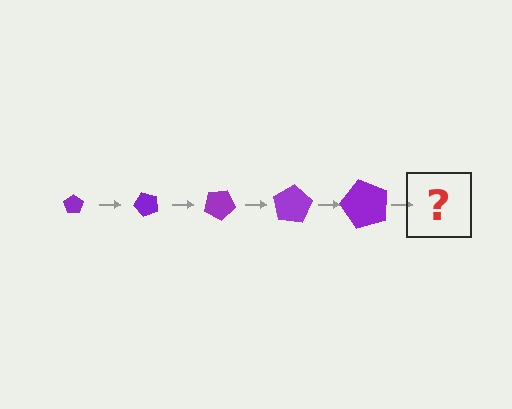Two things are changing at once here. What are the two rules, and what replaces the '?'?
The two rules are that the pentagon grows larger each step and it rotates 50 degrees each step. The '?' should be a pentagon, larger than the previous one and rotated 250 degrees from the start.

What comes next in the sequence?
The next element should be a pentagon, larger than the previous one and rotated 250 degrees from the start.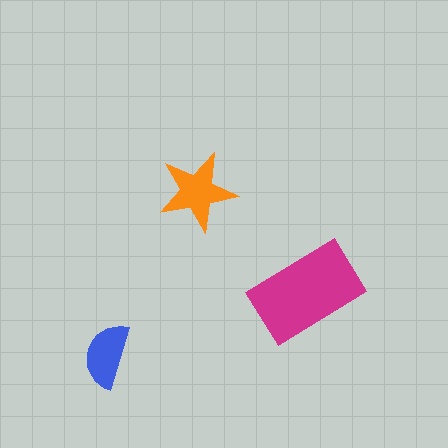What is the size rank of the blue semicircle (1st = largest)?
3rd.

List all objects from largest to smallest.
The magenta rectangle, the orange star, the blue semicircle.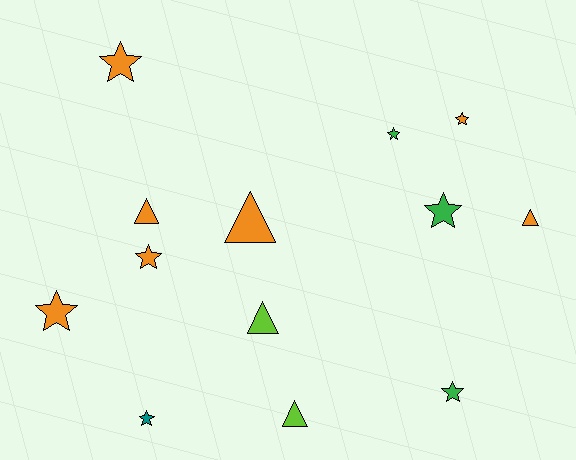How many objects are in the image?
There are 13 objects.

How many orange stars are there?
There are 4 orange stars.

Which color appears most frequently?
Orange, with 7 objects.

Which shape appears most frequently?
Star, with 8 objects.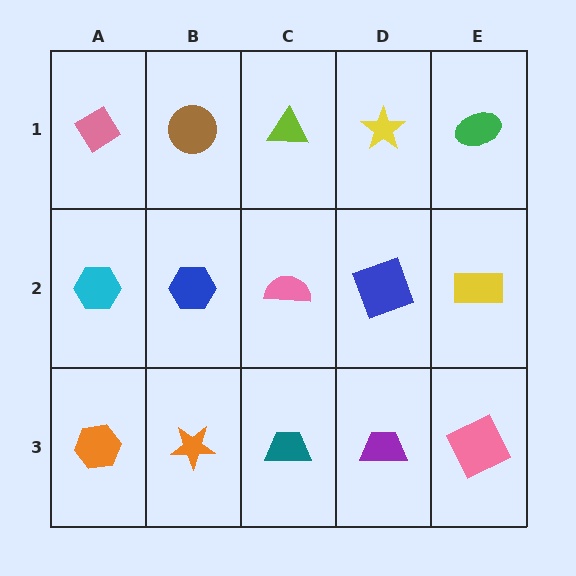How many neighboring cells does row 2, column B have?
4.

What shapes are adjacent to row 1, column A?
A cyan hexagon (row 2, column A), a brown circle (row 1, column B).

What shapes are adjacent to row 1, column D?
A blue square (row 2, column D), a lime triangle (row 1, column C), a green ellipse (row 1, column E).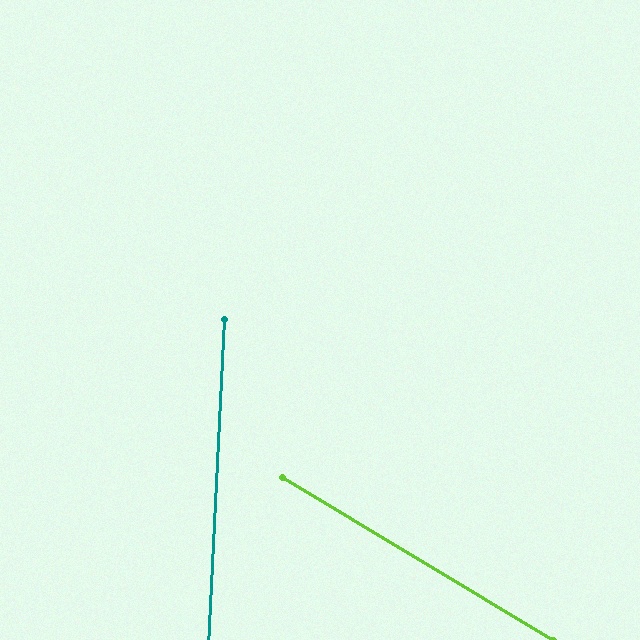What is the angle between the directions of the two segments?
Approximately 62 degrees.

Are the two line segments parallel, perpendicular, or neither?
Neither parallel nor perpendicular — they differ by about 62°.